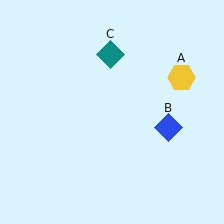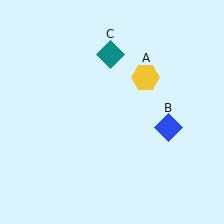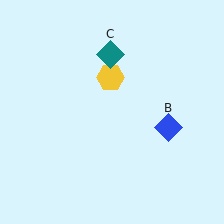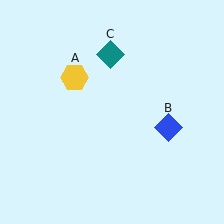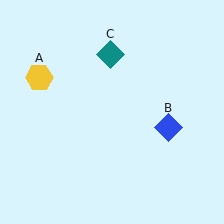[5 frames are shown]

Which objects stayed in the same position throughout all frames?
Blue diamond (object B) and teal diamond (object C) remained stationary.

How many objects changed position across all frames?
1 object changed position: yellow hexagon (object A).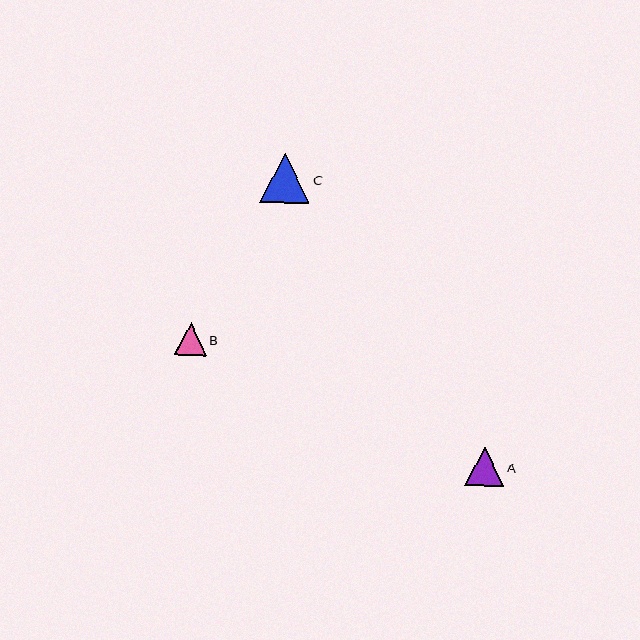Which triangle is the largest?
Triangle C is the largest with a size of approximately 50 pixels.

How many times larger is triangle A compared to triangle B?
Triangle A is approximately 1.2 times the size of triangle B.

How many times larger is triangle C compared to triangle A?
Triangle C is approximately 1.3 times the size of triangle A.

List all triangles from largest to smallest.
From largest to smallest: C, A, B.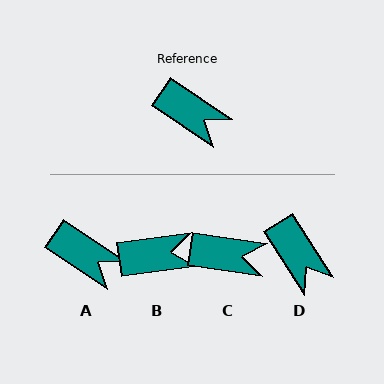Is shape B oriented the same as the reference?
No, it is off by about 42 degrees.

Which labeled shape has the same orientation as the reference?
A.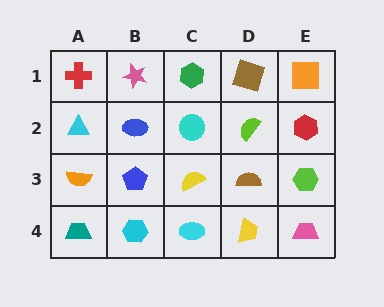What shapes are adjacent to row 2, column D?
A brown square (row 1, column D), a brown semicircle (row 3, column D), a cyan circle (row 2, column C), a red hexagon (row 2, column E).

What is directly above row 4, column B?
A blue pentagon.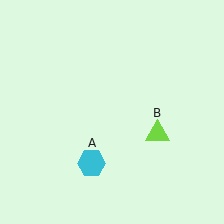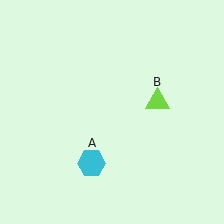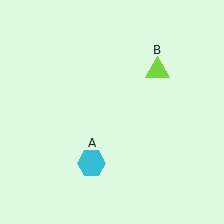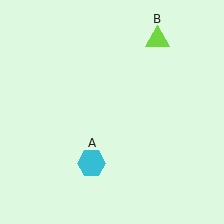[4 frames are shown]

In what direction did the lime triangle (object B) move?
The lime triangle (object B) moved up.